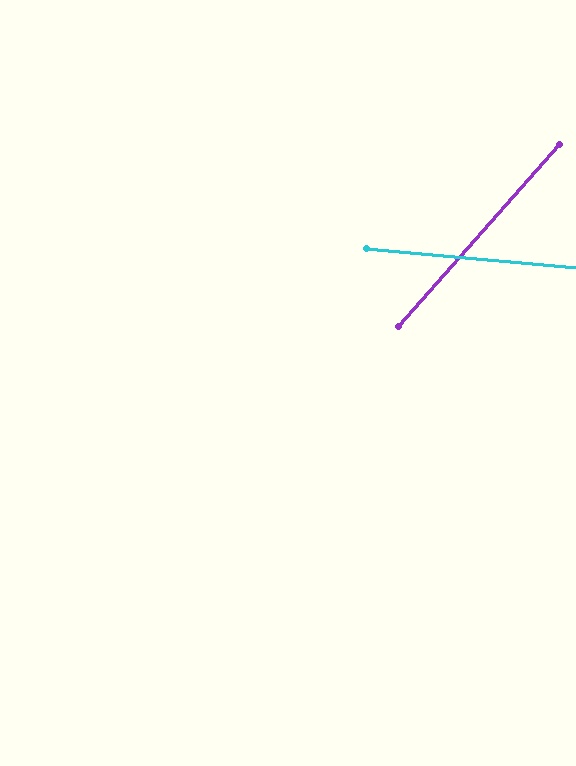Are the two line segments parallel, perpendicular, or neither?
Neither parallel nor perpendicular — they differ by about 54°.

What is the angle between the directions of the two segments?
Approximately 54 degrees.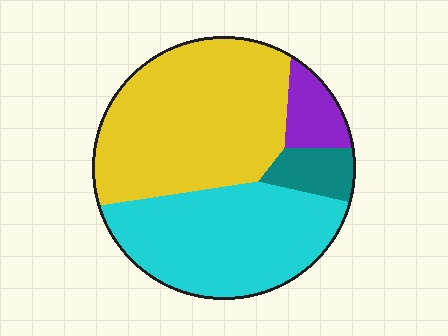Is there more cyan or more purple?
Cyan.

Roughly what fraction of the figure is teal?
Teal takes up less than a quarter of the figure.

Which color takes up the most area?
Yellow, at roughly 45%.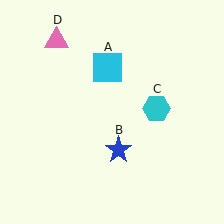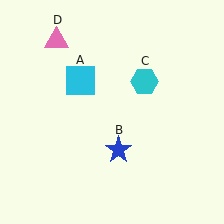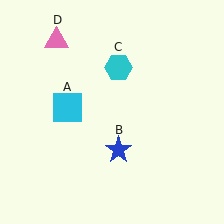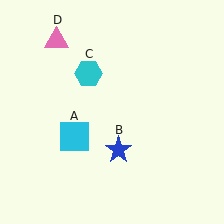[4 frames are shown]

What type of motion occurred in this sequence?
The cyan square (object A), cyan hexagon (object C) rotated counterclockwise around the center of the scene.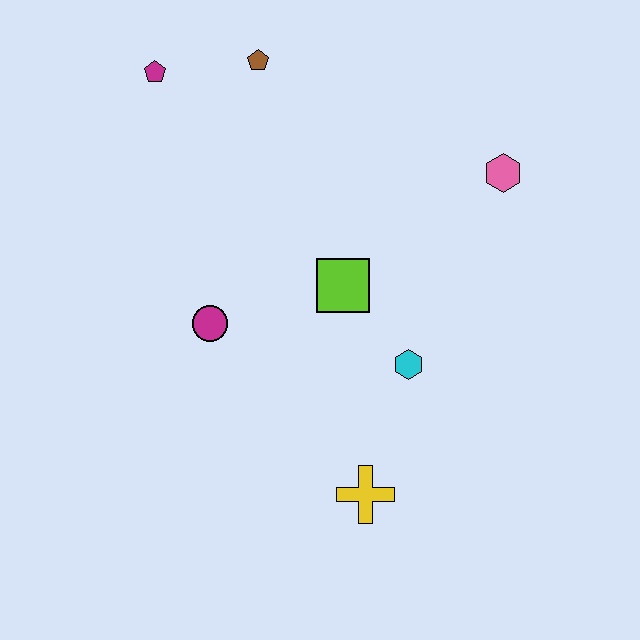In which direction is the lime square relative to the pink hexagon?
The lime square is to the left of the pink hexagon.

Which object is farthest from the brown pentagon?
The yellow cross is farthest from the brown pentagon.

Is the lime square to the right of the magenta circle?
Yes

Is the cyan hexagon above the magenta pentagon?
No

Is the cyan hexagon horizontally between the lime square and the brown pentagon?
No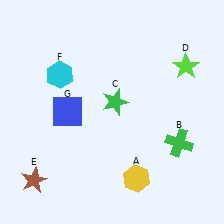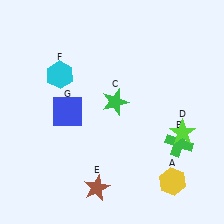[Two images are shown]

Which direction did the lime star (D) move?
The lime star (D) moved down.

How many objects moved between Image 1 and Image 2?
3 objects moved between the two images.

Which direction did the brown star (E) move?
The brown star (E) moved right.